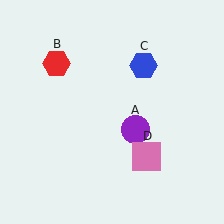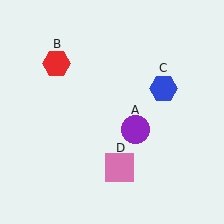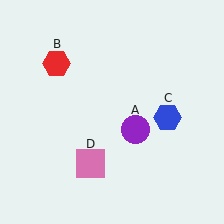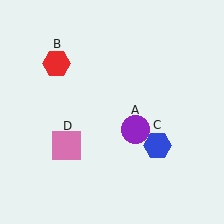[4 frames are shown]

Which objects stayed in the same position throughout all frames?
Purple circle (object A) and red hexagon (object B) remained stationary.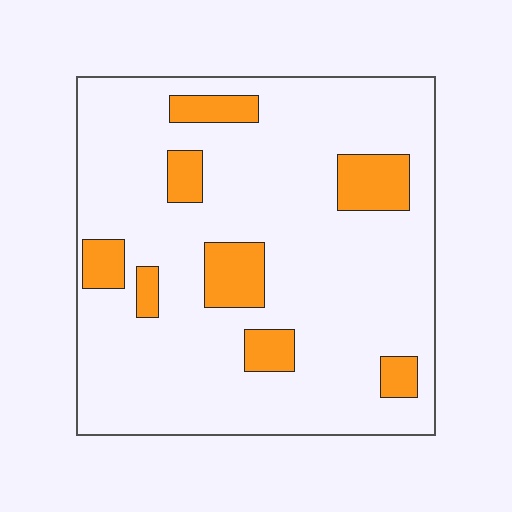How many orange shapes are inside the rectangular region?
8.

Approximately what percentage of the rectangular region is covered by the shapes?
Approximately 15%.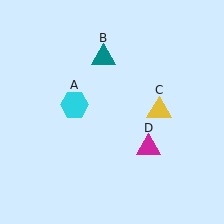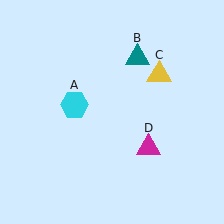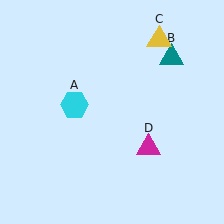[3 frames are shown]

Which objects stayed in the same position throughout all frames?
Cyan hexagon (object A) and magenta triangle (object D) remained stationary.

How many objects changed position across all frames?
2 objects changed position: teal triangle (object B), yellow triangle (object C).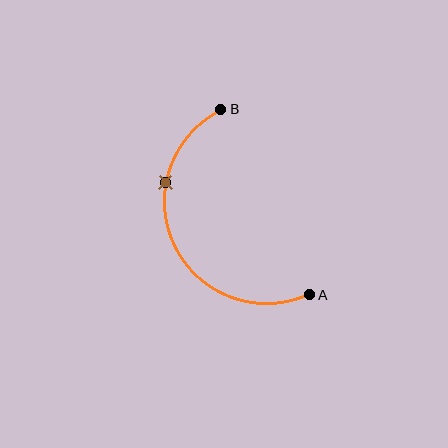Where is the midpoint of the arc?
The arc midpoint is the point on the curve farthest from the straight line joining A and B. It sits to the left of that line.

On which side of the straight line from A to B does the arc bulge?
The arc bulges to the left of the straight line connecting A and B.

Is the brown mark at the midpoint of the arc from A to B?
No. The brown mark lies on the arc but is closer to endpoint B. The arc midpoint would be at the point on the curve equidistant along the arc from both A and B.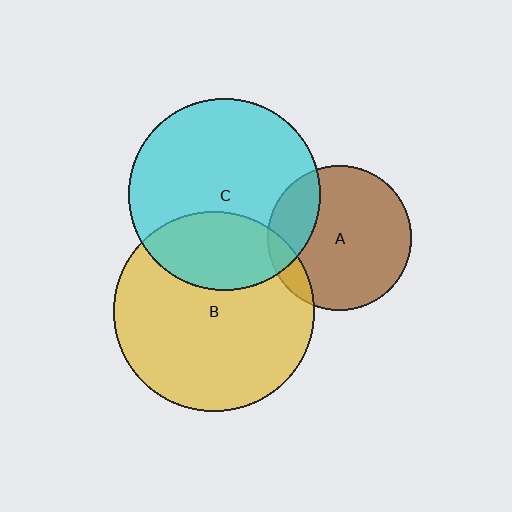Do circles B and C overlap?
Yes.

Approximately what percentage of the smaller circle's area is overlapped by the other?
Approximately 30%.